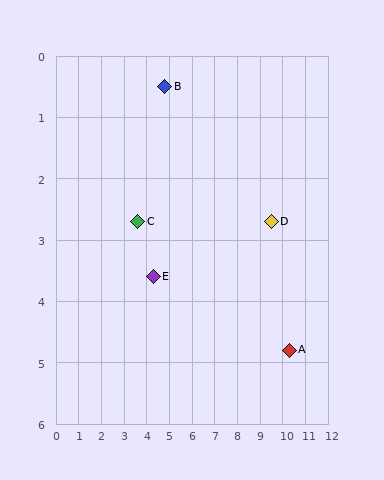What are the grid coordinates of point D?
Point D is at approximately (9.5, 2.7).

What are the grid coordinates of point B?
Point B is at approximately (4.8, 0.5).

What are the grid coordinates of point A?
Point A is at approximately (10.3, 4.8).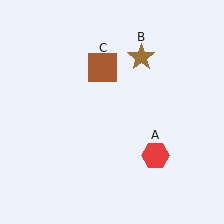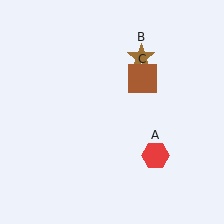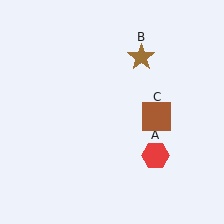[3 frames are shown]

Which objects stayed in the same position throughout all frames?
Red hexagon (object A) and brown star (object B) remained stationary.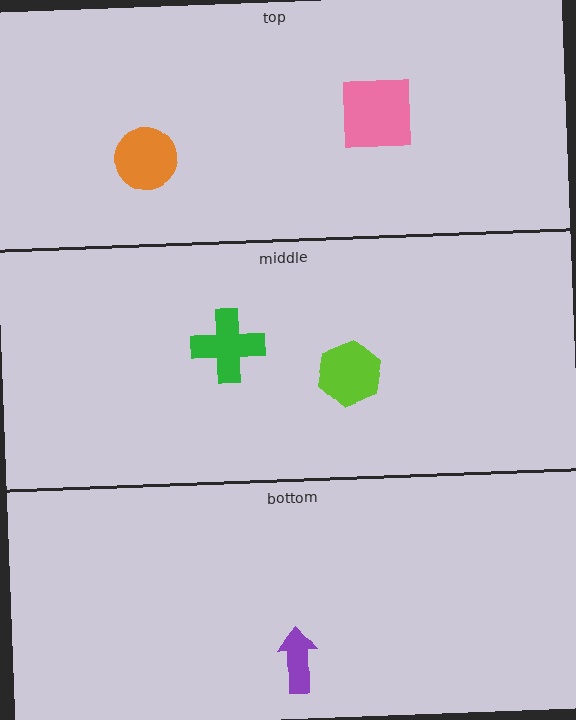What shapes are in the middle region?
The lime hexagon, the green cross.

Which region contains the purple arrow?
The bottom region.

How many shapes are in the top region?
2.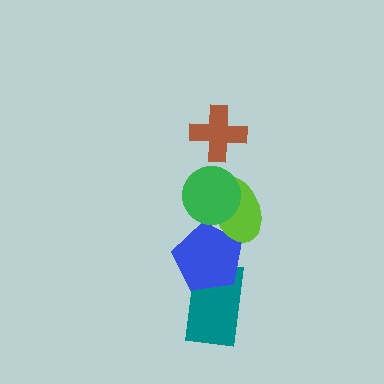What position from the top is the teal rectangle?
The teal rectangle is 5th from the top.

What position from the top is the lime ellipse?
The lime ellipse is 3rd from the top.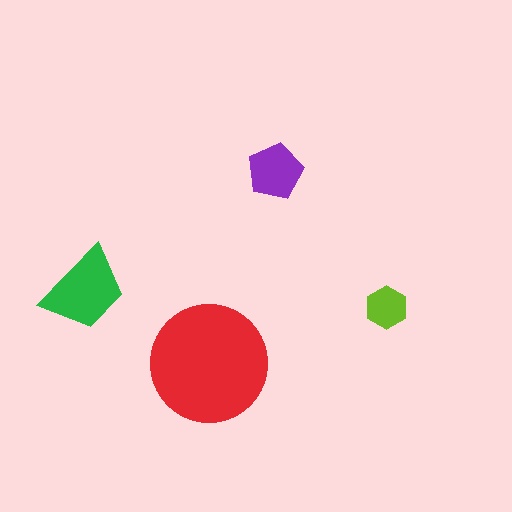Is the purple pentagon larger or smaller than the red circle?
Smaller.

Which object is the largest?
The red circle.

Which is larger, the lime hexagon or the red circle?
The red circle.